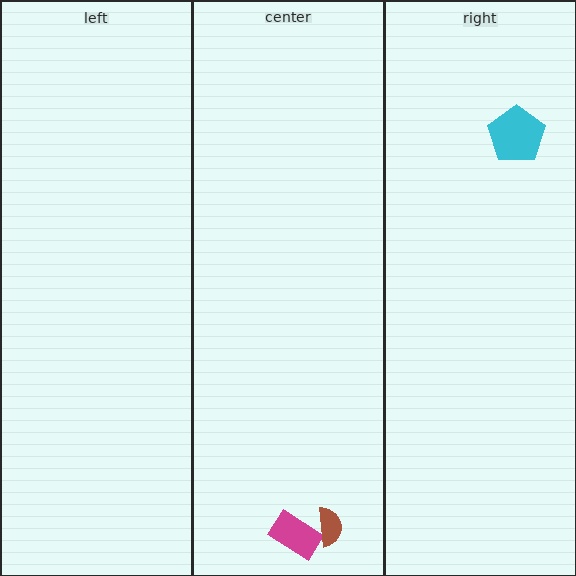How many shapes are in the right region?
1.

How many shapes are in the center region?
2.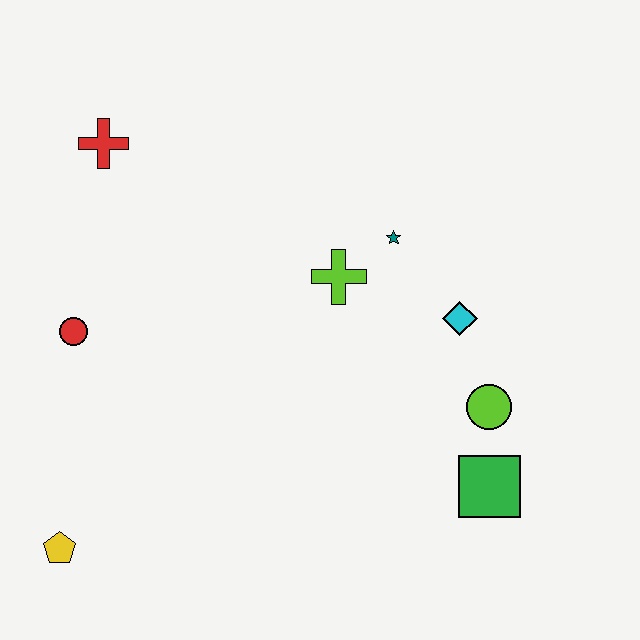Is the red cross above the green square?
Yes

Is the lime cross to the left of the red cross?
No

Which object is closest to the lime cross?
The teal star is closest to the lime cross.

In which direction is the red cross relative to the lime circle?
The red cross is to the left of the lime circle.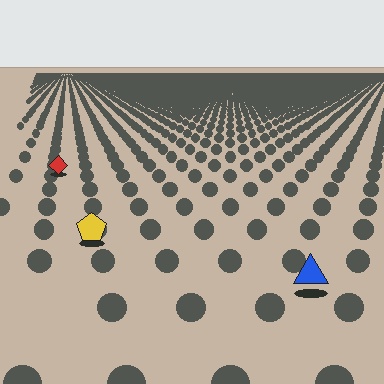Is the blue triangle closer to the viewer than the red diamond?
Yes. The blue triangle is closer — you can tell from the texture gradient: the ground texture is coarser near it.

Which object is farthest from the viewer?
The red diamond is farthest from the viewer. It appears smaller and the ground texture around it is denser.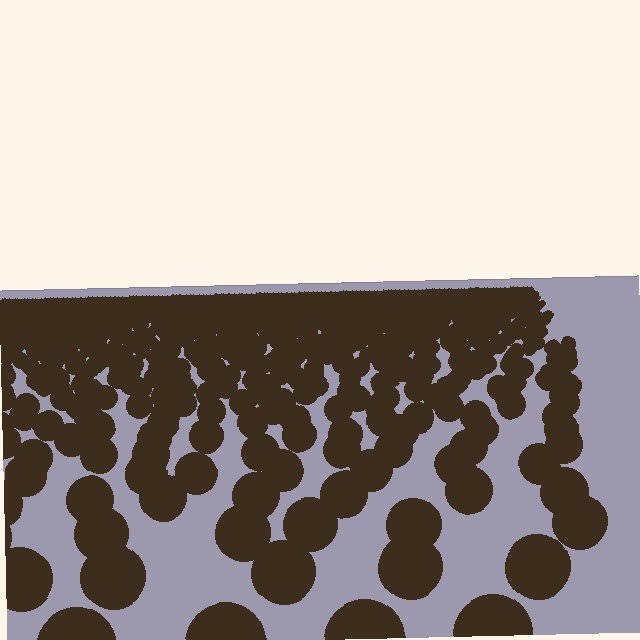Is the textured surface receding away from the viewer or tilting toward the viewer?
The surface is receding away from the viewer. Texture elements get smaller and denser toward the top.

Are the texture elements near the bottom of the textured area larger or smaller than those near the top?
Larger. Near the bottom, elements are closer to the viewer and appear at a bigger on-screen size.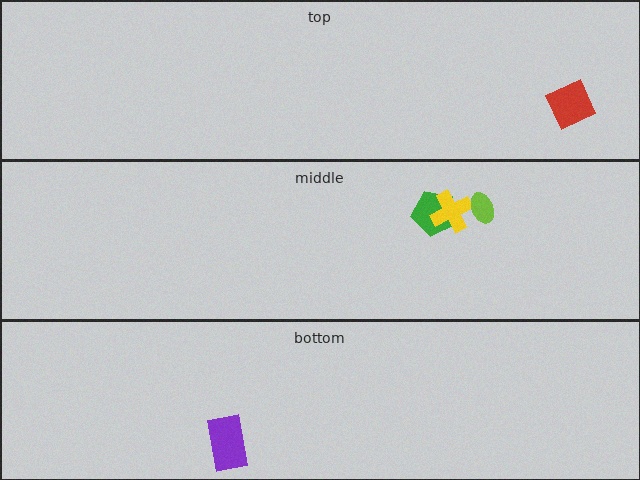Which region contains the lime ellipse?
The middle region.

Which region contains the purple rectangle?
The bottom region.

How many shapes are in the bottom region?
1.